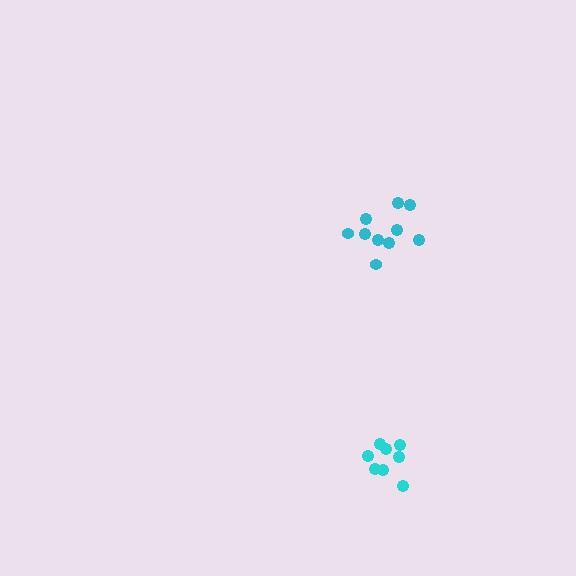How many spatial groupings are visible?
There are 2 spatial groupings.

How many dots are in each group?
Group 1: 8 dots, Group 2: 10 dots (18 total).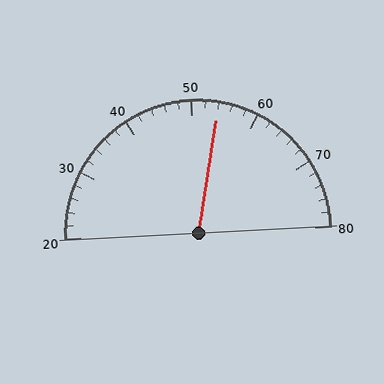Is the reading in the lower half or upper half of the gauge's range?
The reading is in the upper half of the range (20 to 80).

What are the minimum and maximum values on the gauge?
The gauge ranges from 20 to 80.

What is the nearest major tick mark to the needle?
The nearest major tick mark is 50.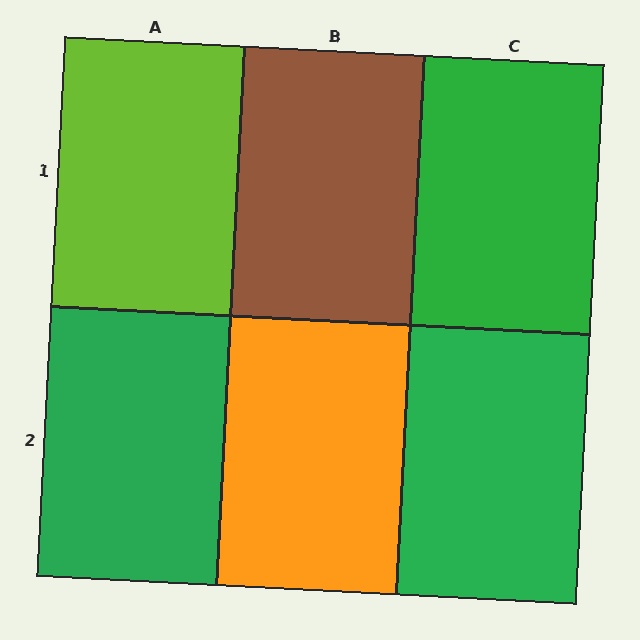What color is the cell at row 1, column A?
Lime.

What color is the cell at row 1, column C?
Green.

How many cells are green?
3 cells are green.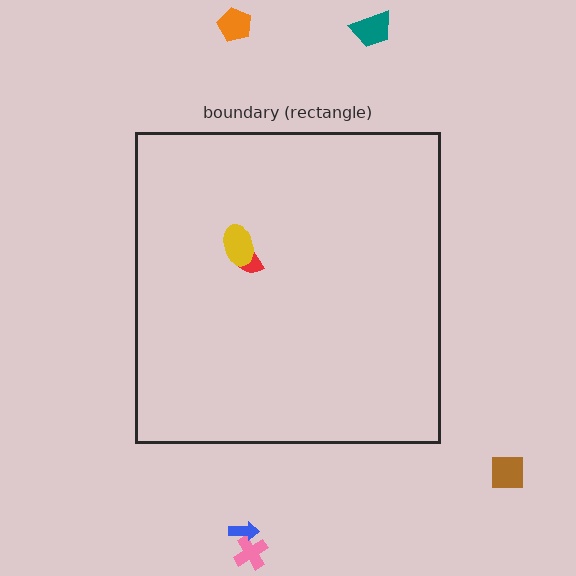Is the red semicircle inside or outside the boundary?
Inside.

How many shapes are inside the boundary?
2 inside, 5 outside.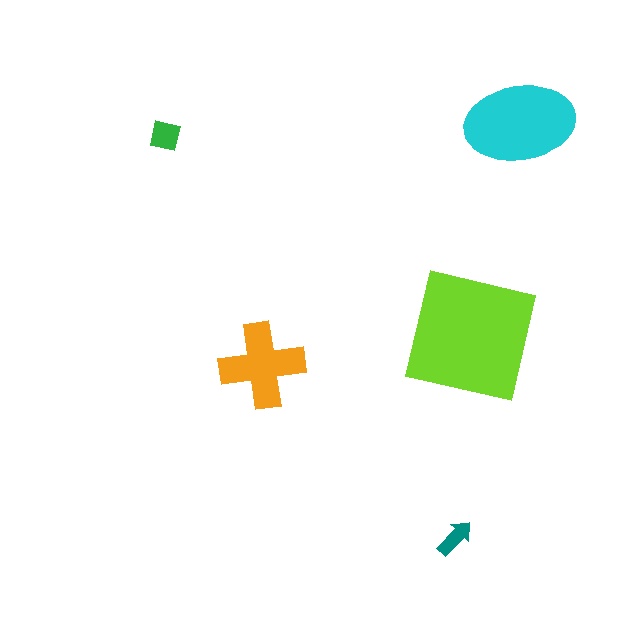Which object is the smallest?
The teal arrow.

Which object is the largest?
The lime square.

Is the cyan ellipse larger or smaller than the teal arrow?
Larger.